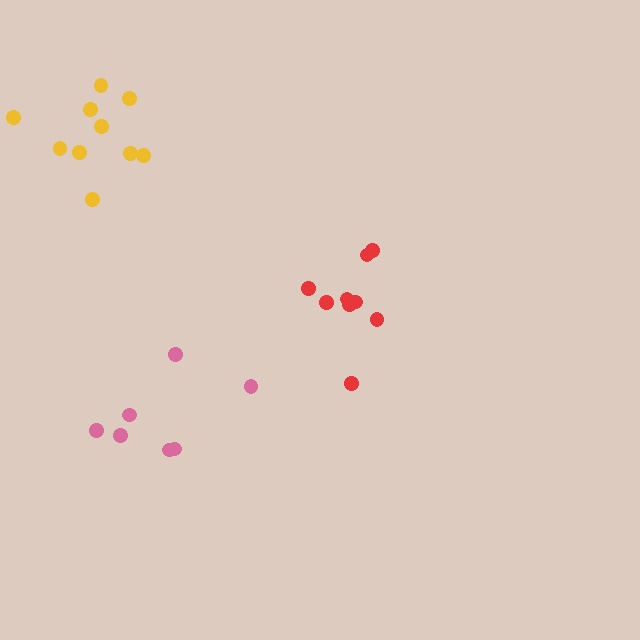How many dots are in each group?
Group 1: 9 dots, Group 2: 10 dots, Group 3: 7 dots (26 total).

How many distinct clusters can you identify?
There are 3 distinct clusters.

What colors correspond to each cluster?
The clusters are colored: red, yellow, pink.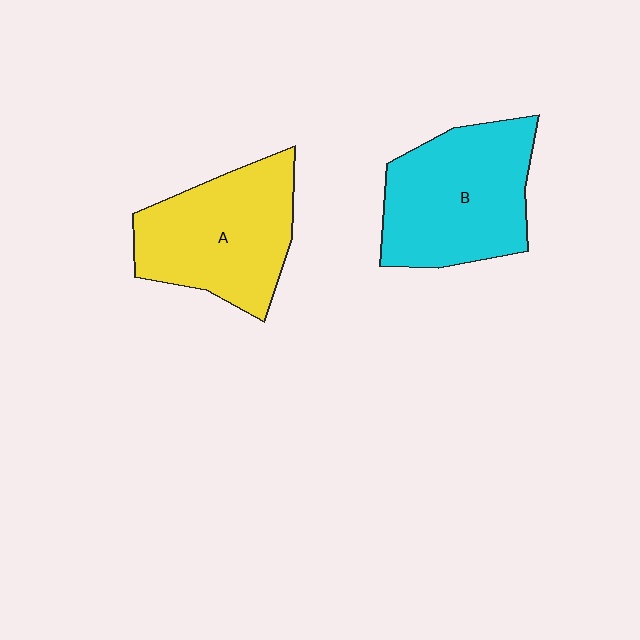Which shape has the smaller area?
Shape A (yellow).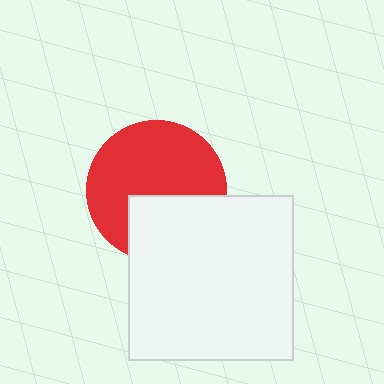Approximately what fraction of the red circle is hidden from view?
Roughly 35% of the red circle is hidden behind the white square.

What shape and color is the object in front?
The object in front is a white square.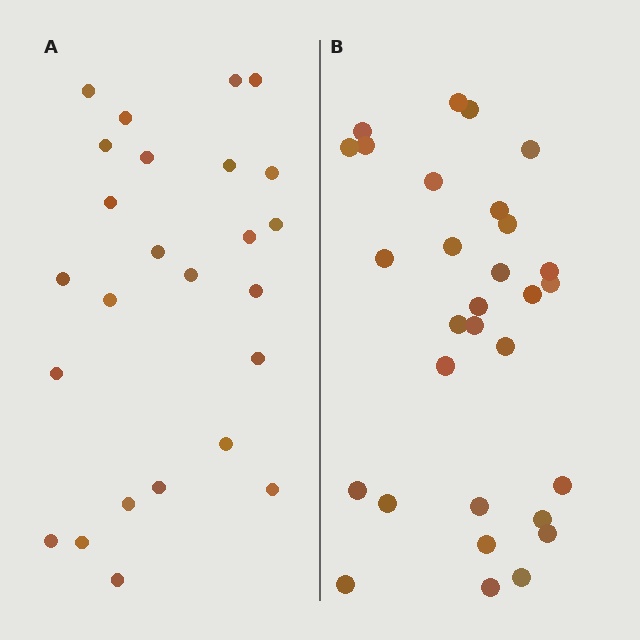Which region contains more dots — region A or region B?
Region B (the right region) has more dots.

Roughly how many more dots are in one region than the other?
Region B has about 5 more dots than region A.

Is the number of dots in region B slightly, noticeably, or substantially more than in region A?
Region B has only slightly more — the two regions are fairly close. The ratio is roughly 1.2 to 1.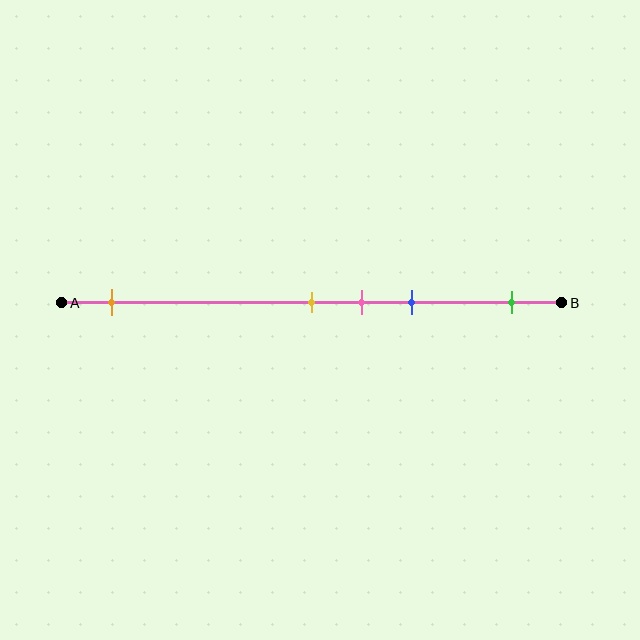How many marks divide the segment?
There are 5 marks dividing the segment.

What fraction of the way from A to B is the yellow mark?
The yellow mark is approximately 50% (0.5) of the way from A to B.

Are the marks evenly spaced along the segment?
No, the marks are not evenly spaced.